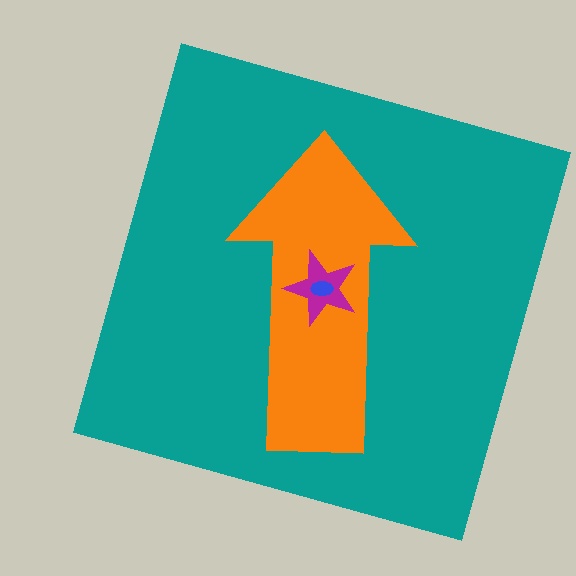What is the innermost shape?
The blue ellipse.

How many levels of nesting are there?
4.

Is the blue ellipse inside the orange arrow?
Yes.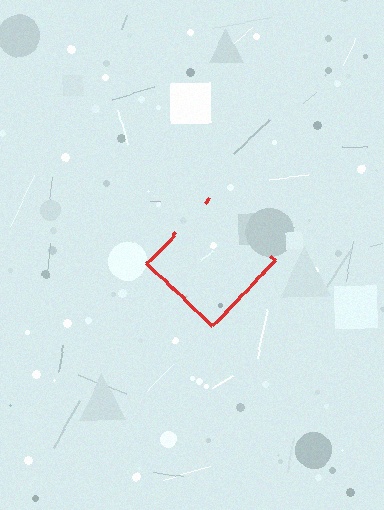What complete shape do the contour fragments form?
The contour fragments form a diamond.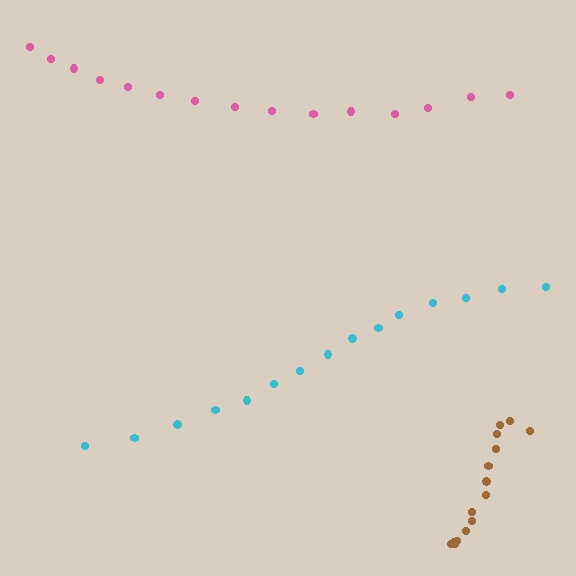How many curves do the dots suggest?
There are 3 distinct paths.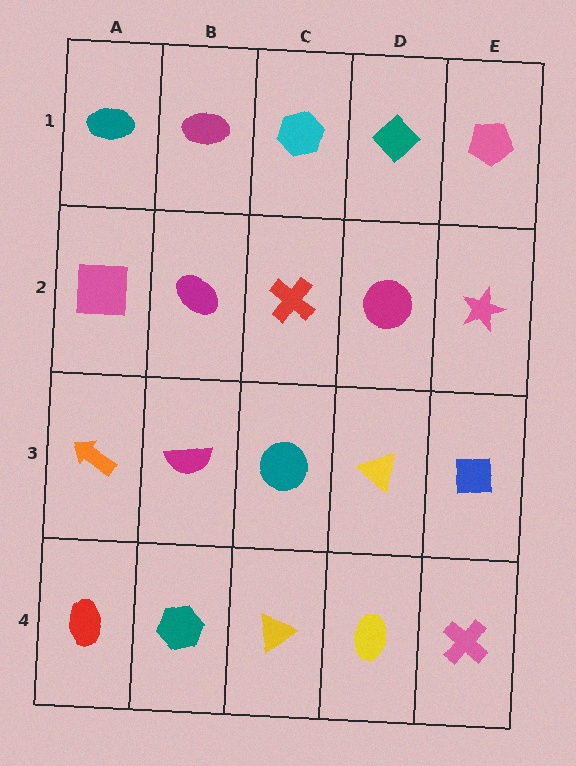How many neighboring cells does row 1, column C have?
3.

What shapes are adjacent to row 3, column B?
A magenta ellipse (row 2, column B), a teal hexagon (row 4, column B), an orange arrow (row 3, column A), a teal circle (row 3, column C).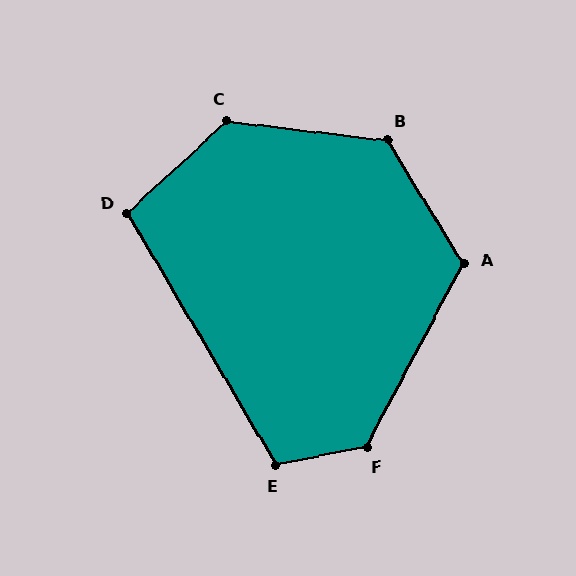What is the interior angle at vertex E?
Approximately 109 degrees (obtuse).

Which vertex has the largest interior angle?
C, at approximately 130 degrees.